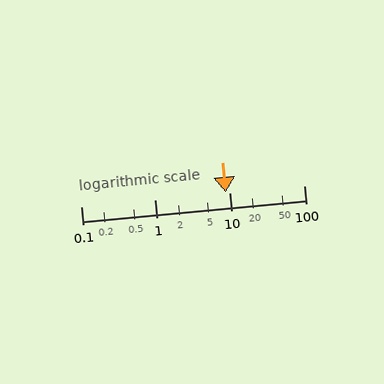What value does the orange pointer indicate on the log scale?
The pointer indicates approximately 8.9.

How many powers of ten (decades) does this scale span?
The scale spans 3 decades, from 0.1 to 100.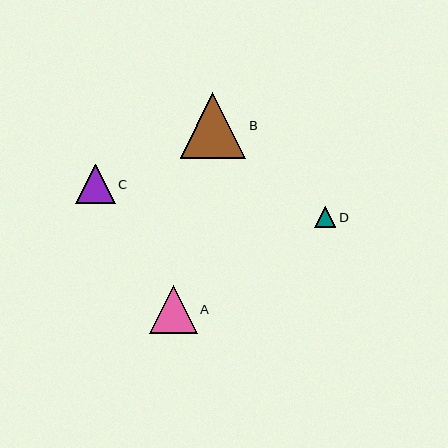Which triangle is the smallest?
Triangle D is the smallest with a size of approximately 22 pixels.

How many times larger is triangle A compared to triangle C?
Triangle A is approximately 1.2 times the size of triangle C.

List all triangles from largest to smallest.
From largest to smallest: B, A, C, D.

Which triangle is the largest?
Triangle B is the largest with a size of approximately 66 pixels.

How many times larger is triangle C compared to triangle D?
Triangle C is approximately 1.8 times the size of triangle D.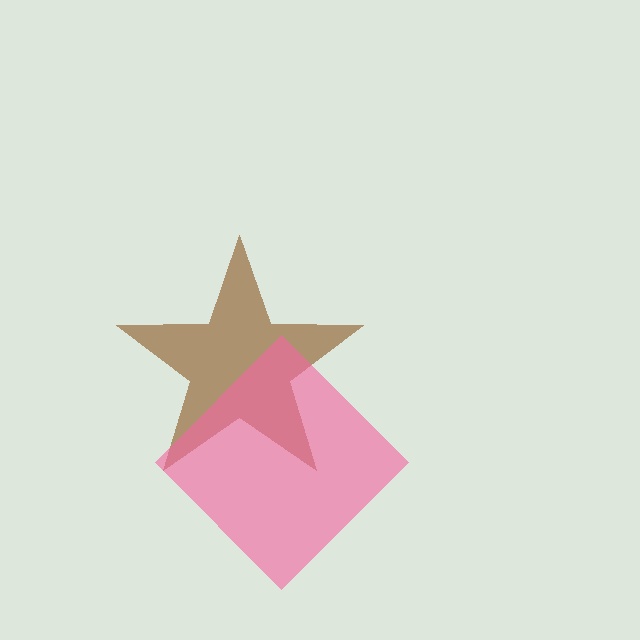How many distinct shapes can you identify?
There are 2 distinct shapes: a brown star, a pink diamond.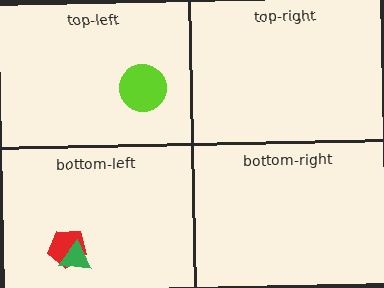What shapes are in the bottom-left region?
The red pentagon, the green triangle.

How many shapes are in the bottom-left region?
2.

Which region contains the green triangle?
The bottom-left region.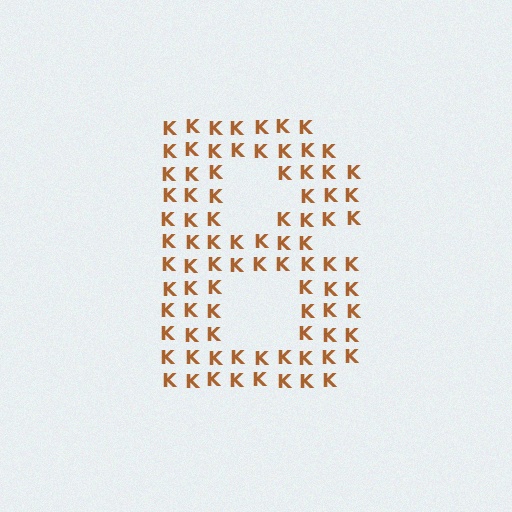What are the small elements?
The small elements are letter K's.